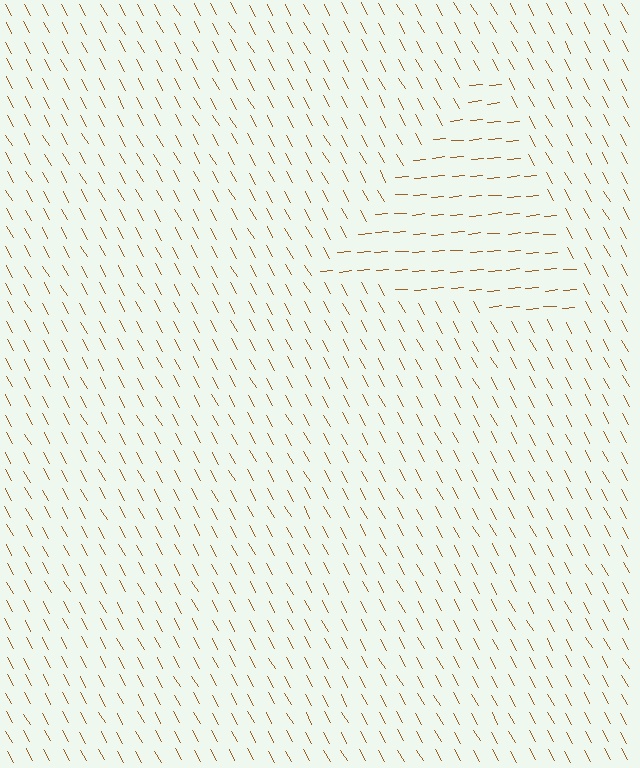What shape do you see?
I see a triangle.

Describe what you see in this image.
The image is filled with small brown line segments. A triangle region in the image has lines oriented differently from the surrounding lines, creating a visible texture boundary.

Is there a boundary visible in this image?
Yes, there is a texture boundary formed by a change in line orientation.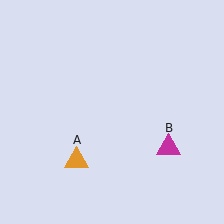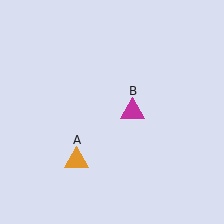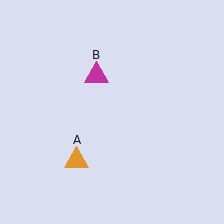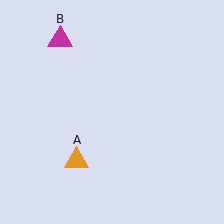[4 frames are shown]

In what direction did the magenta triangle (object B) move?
The magenta triangle (object B) moved up and to the left.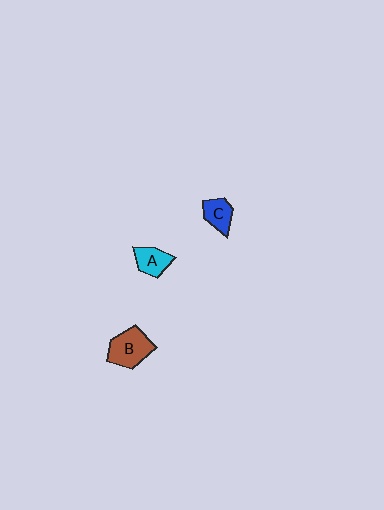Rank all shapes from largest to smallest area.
From largest to smallest: B (brown), A (cyan), C (blue).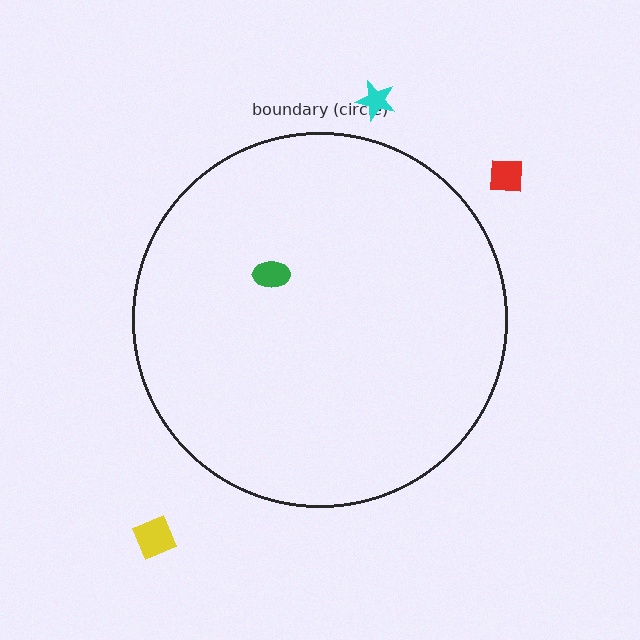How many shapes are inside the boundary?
1 inside, 3 outside.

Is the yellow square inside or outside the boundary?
Outside.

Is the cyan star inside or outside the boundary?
Outside.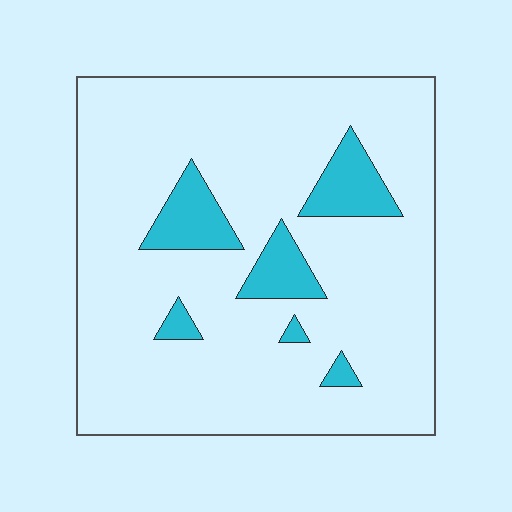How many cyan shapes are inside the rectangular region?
6.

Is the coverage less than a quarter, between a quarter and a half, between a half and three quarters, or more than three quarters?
Less than a quarter.